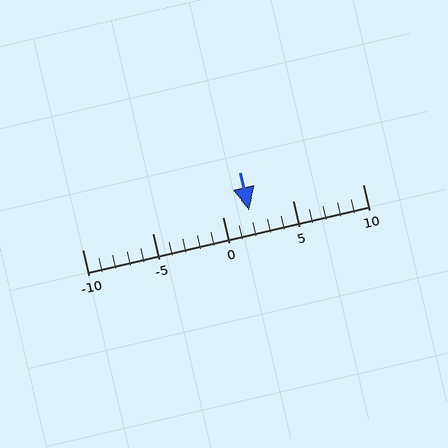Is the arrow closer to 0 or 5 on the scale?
The arrow is closer to 0.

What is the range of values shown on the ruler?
The ruler shows values from -10 to 10.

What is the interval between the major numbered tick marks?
The major tick marks are spaced 5 units apart.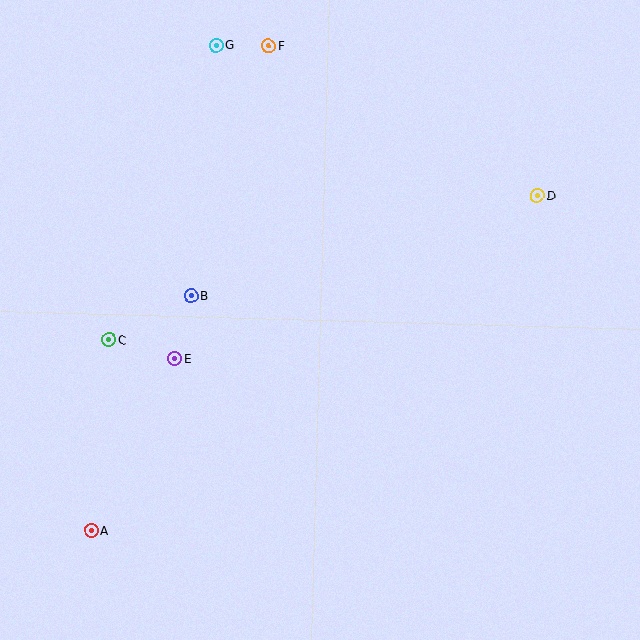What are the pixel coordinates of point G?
Point G is at (216, 45).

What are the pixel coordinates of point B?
Point B is at (191, 295).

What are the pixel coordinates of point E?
Point E is at (175, 359).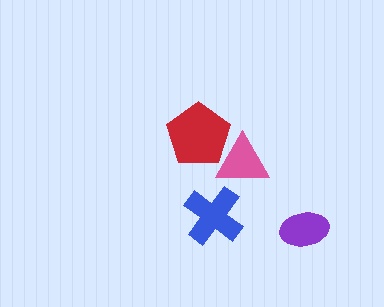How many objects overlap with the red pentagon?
1 object overlaps with the red pentagon.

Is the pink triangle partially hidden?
No, no other shape covers it.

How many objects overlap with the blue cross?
0 objects overlap with the blue cross.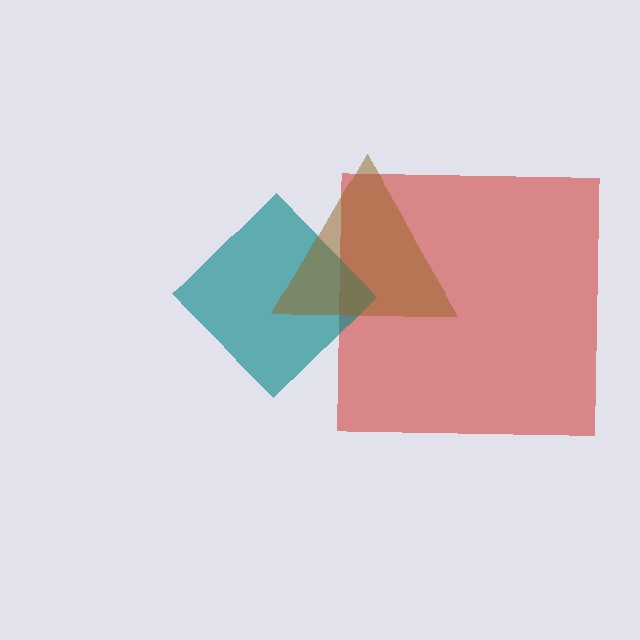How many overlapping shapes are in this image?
There are 3 overlapping shapes in the image.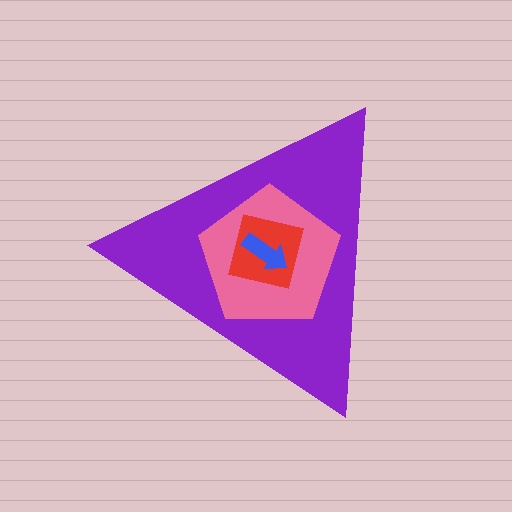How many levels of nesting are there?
4.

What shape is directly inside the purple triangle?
The pink pentagon.